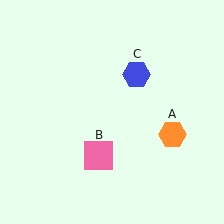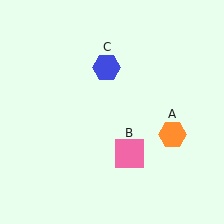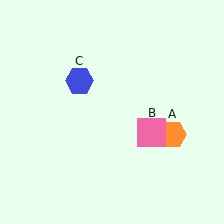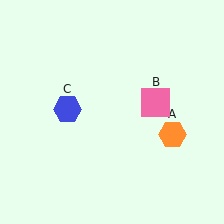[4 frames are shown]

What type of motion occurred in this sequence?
The pink square (object B), blue hexagon (object C) rotated counterclockwise around the center of the scene.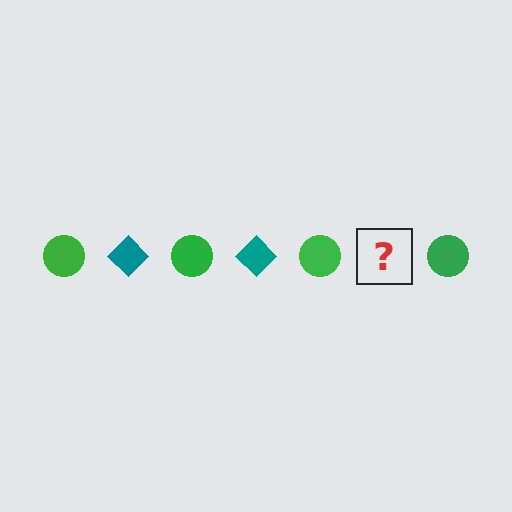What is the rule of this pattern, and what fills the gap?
The rule is that the pattern alternates between green circle and teal diamond. The gap should be filled with a teal diamond.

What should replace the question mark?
The question mark should be replaced with a teal diamond.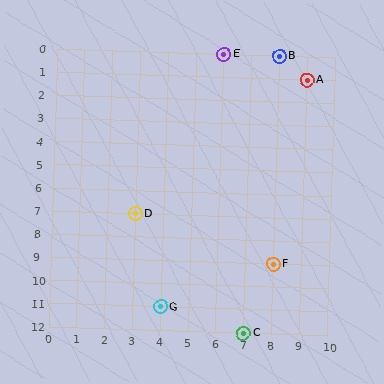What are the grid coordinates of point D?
Point D is at grid coordinates (3, 7).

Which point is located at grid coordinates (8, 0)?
Point B is at (8, 0).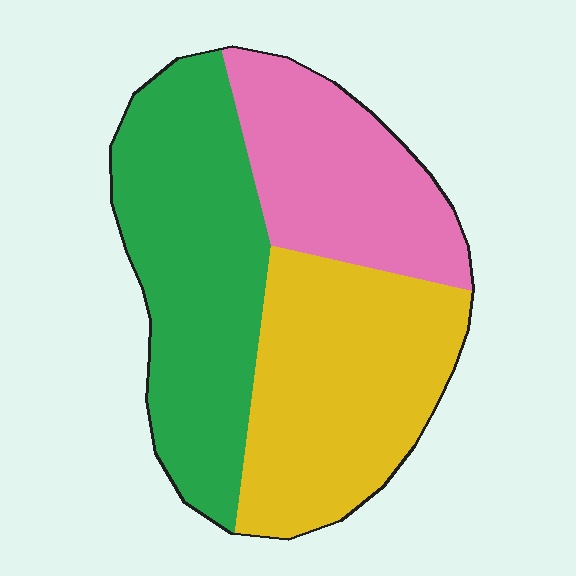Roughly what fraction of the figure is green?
Green takes up between a third and a half of the figure.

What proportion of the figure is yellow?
Yellow covers around 35% of the figure.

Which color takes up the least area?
Pink, at roughly 25%.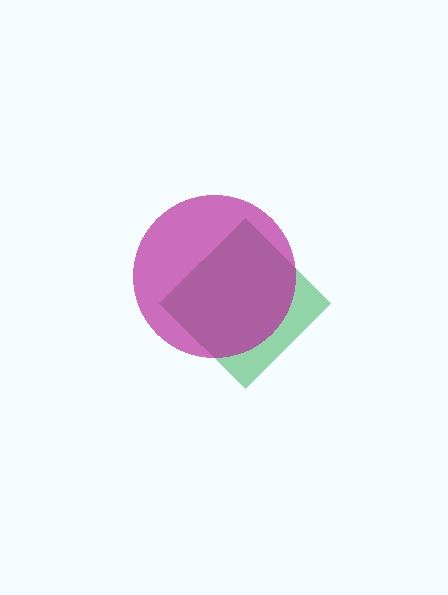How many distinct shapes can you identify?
There are 2 distinct shapes: a green diamond, a magenta circle.